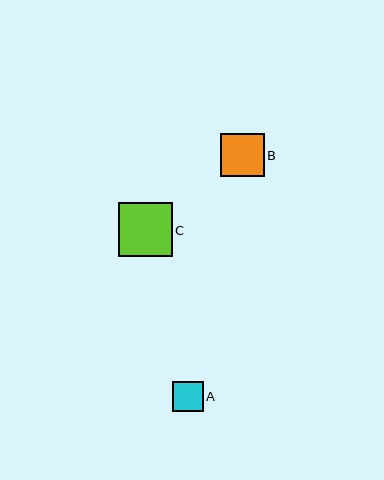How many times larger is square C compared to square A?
Square C is approximately 1.8 times the size of square A.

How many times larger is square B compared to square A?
Square B is approximately 1.4 times the size of square A.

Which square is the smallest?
Square A is the smallest with a size of approximately 31 pixels.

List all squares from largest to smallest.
From largest to smallest: C, B, A.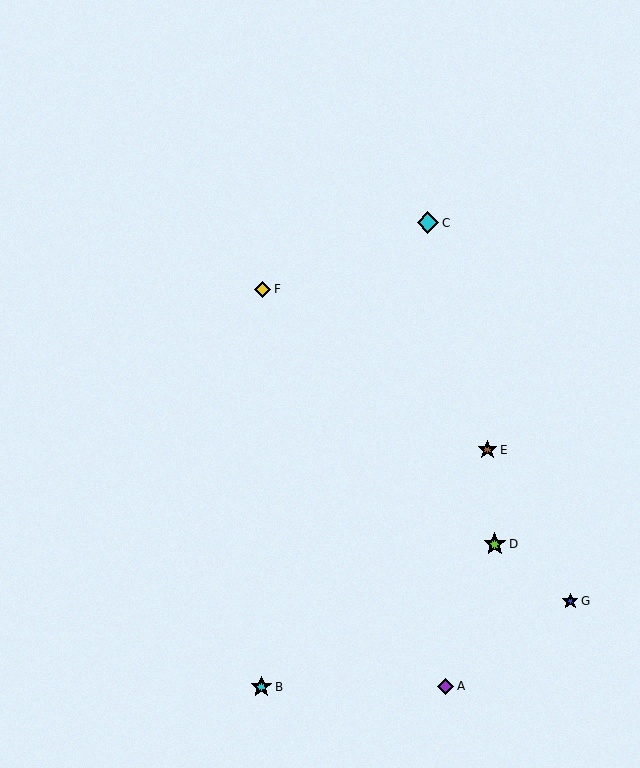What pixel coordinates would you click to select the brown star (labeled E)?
Click at (487, 450) to select the brown star E.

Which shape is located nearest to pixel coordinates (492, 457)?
The brown star (labeled E) at (487, 450) is nearest to that location.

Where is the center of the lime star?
The center of the lime star is at (495, 544).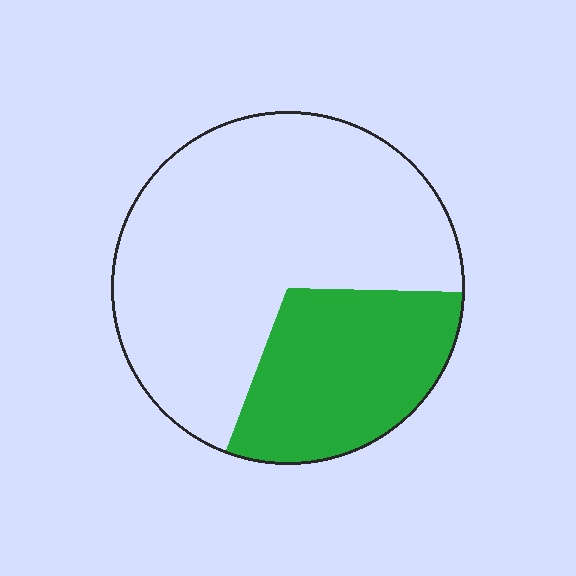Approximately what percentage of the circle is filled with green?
Approximately 30%.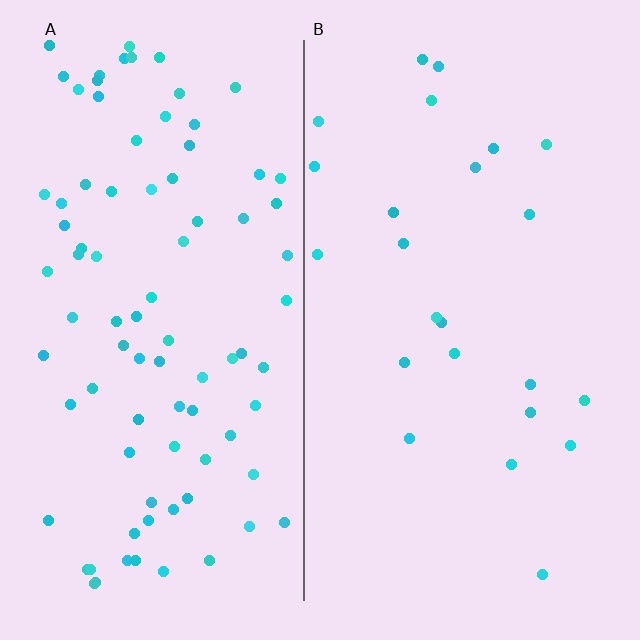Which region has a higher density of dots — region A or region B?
A (the left).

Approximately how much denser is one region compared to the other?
Approximately 3.7× — region A over region B.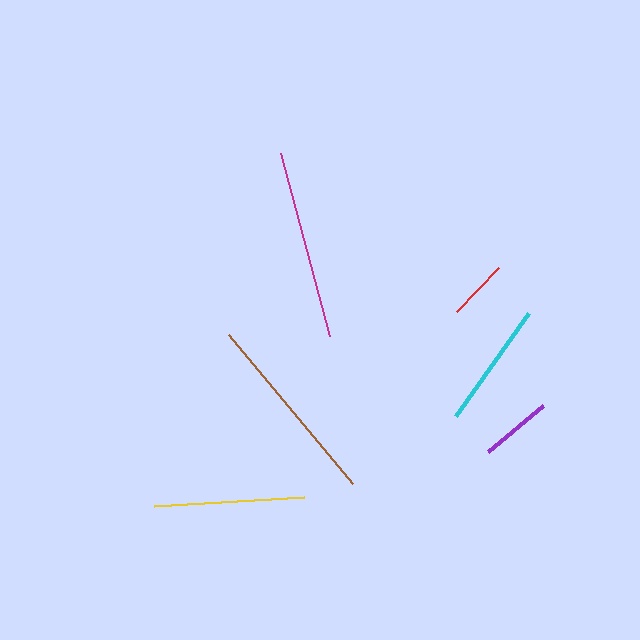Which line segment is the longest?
The brown line is the longest at approximately 194 pixels.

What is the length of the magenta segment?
The magenta segment is approximately 189 pixels long.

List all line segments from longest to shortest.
From longest to shortest: brown, magenta, yellow, cyan, purple, red.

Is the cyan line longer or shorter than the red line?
The cyan line is longer than the red line.